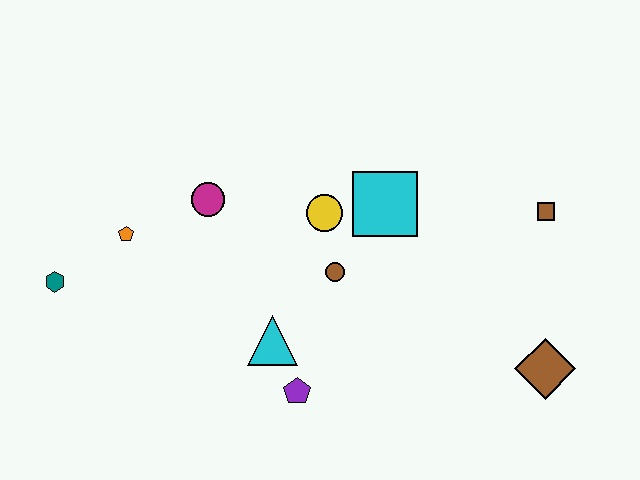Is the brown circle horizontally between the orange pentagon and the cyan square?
Yes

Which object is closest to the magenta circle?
The orange pentagon is closest to the magenta circle.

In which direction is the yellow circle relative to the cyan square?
The yellow circle is to the left of the cyan square.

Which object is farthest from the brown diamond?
The teal hexagon is farthest from the brown diamond.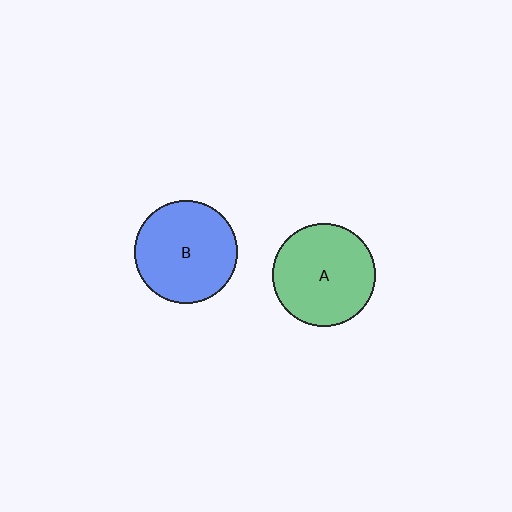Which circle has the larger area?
Circle A (green).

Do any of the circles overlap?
No, none of the circles overlap.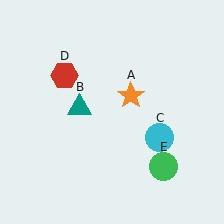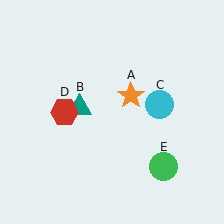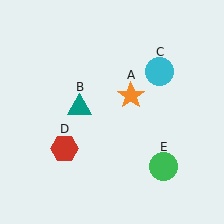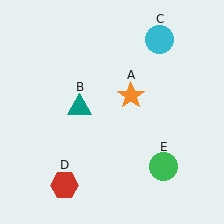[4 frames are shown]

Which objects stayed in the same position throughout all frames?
Orange star (object A) and teal triangle (object B) and green circle (object E) remained stationary.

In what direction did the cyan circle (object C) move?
The cyan circle (object C) moved up.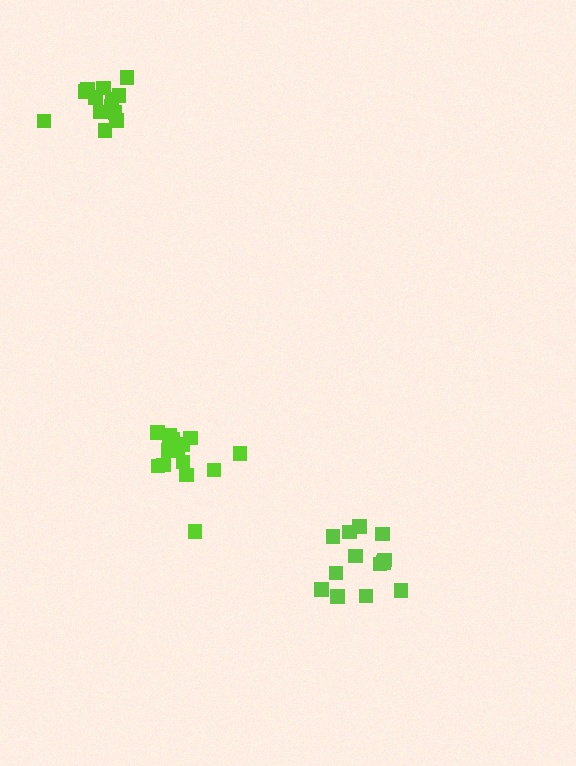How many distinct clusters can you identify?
There are 3 distinct clusters.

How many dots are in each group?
Group 1: 16 dots, Group 2: 13 dots, Group 3: 13 dots (42 total).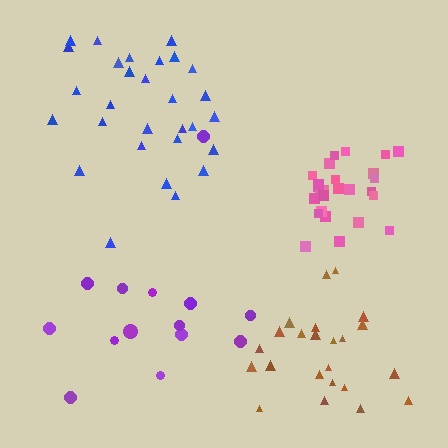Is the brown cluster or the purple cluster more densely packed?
Brown.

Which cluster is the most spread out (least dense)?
Purple.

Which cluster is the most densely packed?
Pink.